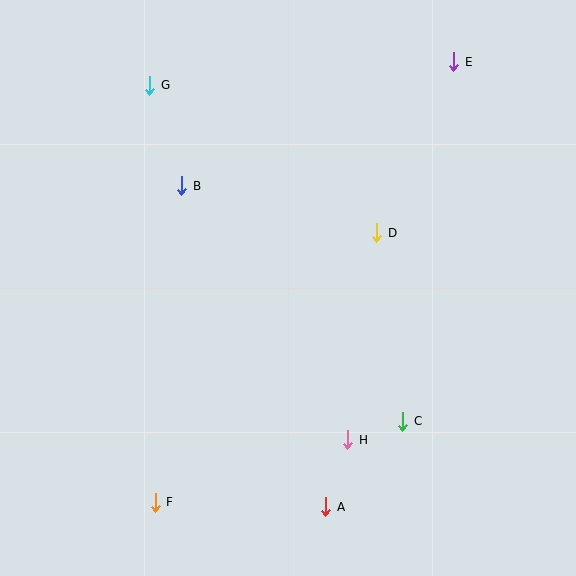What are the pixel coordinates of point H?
Point H is at (348, 440).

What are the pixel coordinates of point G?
Point G is at (150, 85).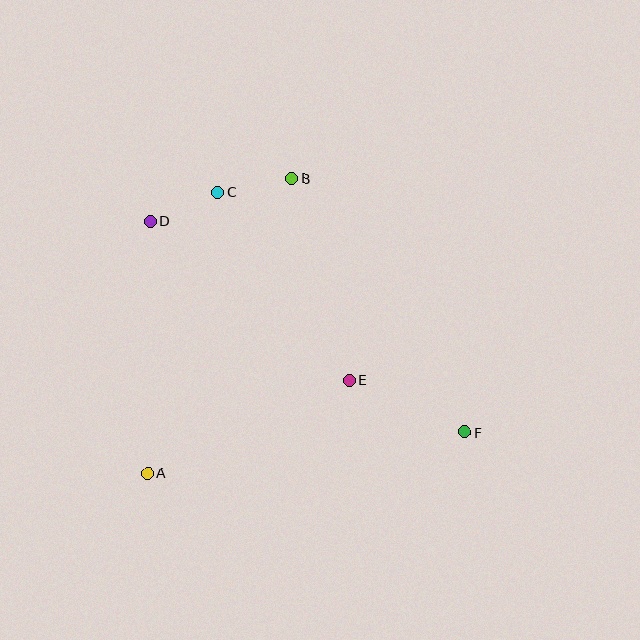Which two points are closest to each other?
Points C and D are closest to each other.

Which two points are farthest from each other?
Points D and F are farthest from each other.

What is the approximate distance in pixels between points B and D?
The distance between B and D is approximately 148 pixels.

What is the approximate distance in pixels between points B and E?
The distance between B and E is approximately 210 pixels.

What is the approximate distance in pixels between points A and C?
The distance between A and C is approximately 290 pixels.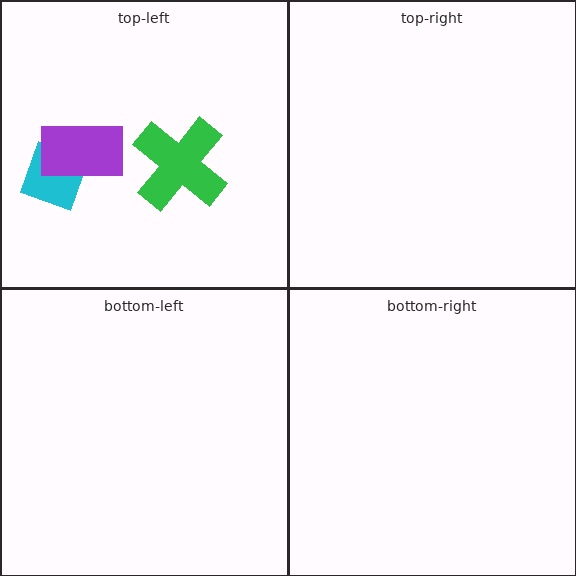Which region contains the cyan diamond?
The top-left region.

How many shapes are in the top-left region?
3.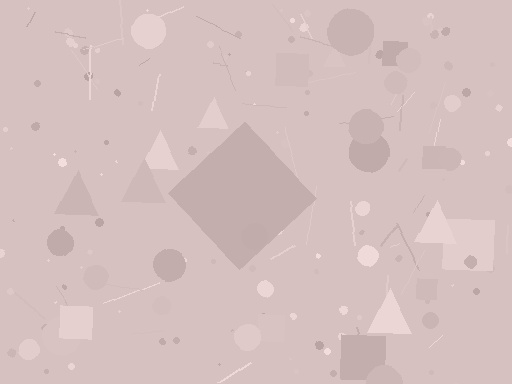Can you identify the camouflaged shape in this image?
The camouflaged shape is a diamond.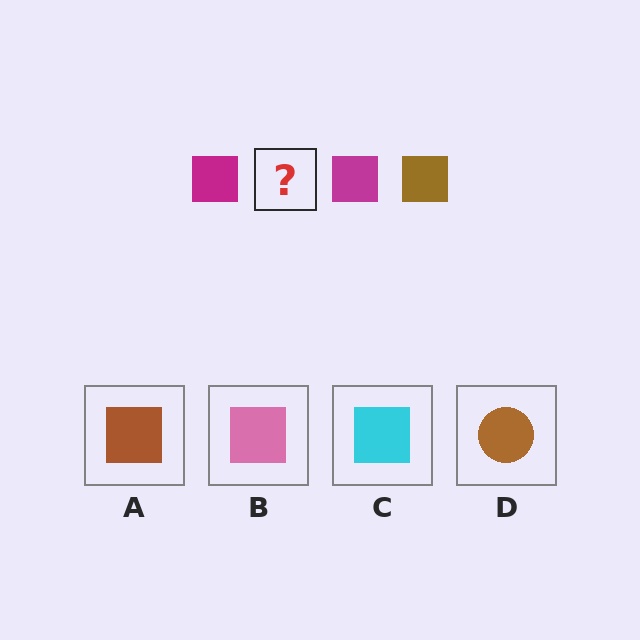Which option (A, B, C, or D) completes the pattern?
A.